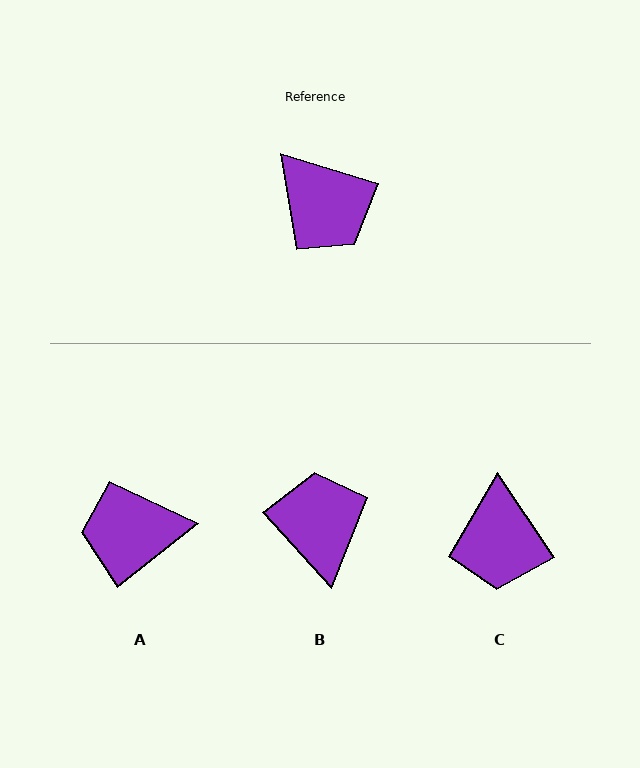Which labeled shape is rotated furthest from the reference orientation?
B, about 149 degrees away.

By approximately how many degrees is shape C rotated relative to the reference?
Approximately 39 degrees clockwise.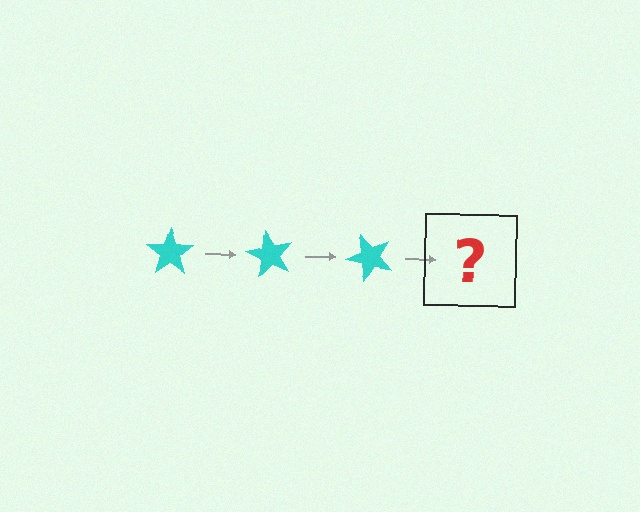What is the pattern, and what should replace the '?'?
The pattern is that the star rotates 60 degrees each step. The '?' should be a cyan star rotated 180 degrees.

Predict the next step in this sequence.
The next step is a cyan star rotated 180 degrees.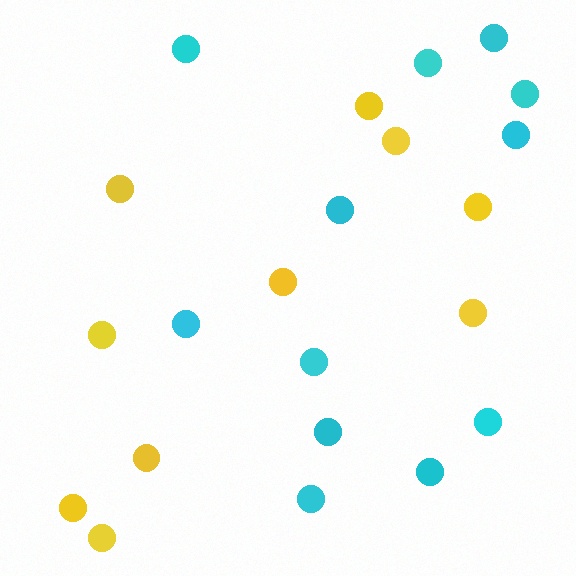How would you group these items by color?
There are 2 groups: one group of yellow circles (10) and one group of cyan circles (12).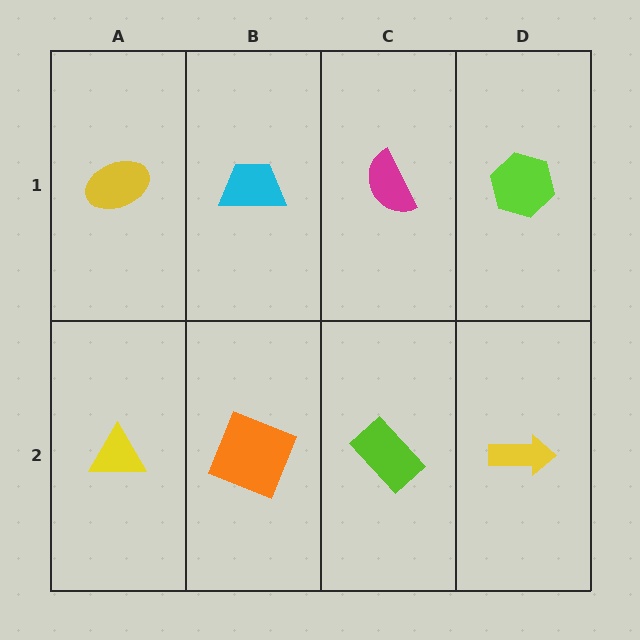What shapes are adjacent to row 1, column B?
An orange square (row 2, column B), a yellow ellipse (row 1, column A), a magenta semicircle (row 1, column C).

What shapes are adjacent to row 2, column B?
A cyan trapezoid (row 1, column B), a yellow triangle (row 2, column A), a lime rectangle (row 2, column C).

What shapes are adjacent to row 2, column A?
A yellow ellipse (row 1, column A), an orange square (row 2, column B).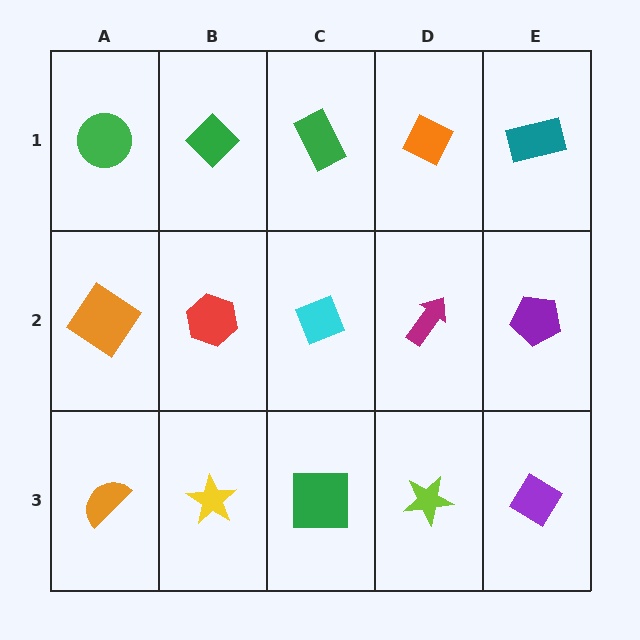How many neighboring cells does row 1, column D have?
3.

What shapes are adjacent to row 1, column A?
An orange diamond (row 2, column A), a green diamond (row 1, column B).